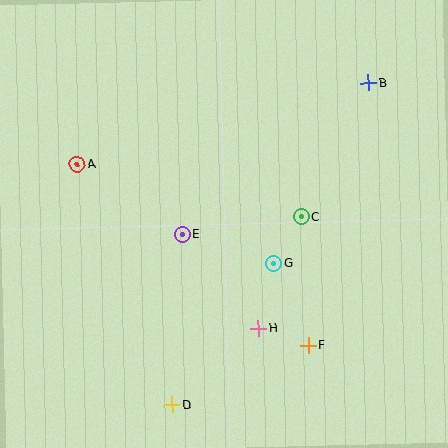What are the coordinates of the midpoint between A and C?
The midpoint between A and C is at (189, 191).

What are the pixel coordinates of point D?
Point D is at (172, 405).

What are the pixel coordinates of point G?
Point G is at (274, 264).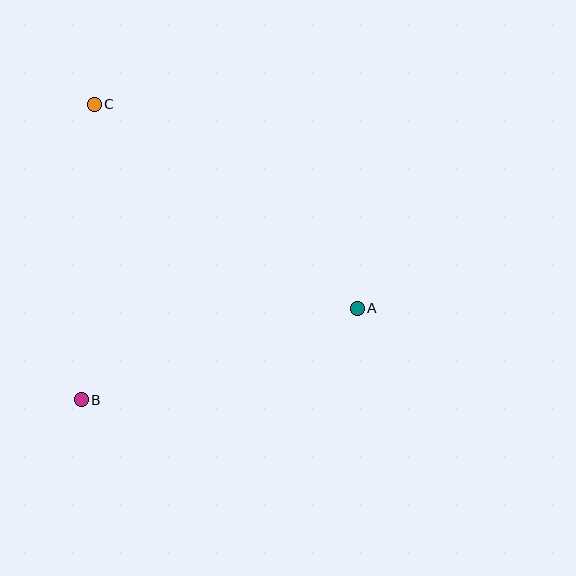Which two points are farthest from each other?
Points A and C are farthest from each other.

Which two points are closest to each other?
Points A and B are closest to each other.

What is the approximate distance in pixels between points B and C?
The distance between B and C is approximately 296 pixels.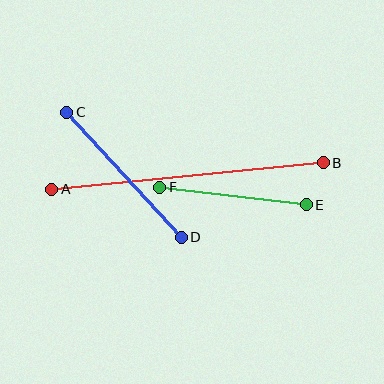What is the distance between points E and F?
The distance is approximately 147 pixels.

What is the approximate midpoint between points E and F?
The midpoint is at approximately (233, 196) pixels.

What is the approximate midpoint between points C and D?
The midpoint is at approximately (124, 175) pixels.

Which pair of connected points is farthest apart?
Points A and B are farthest apart.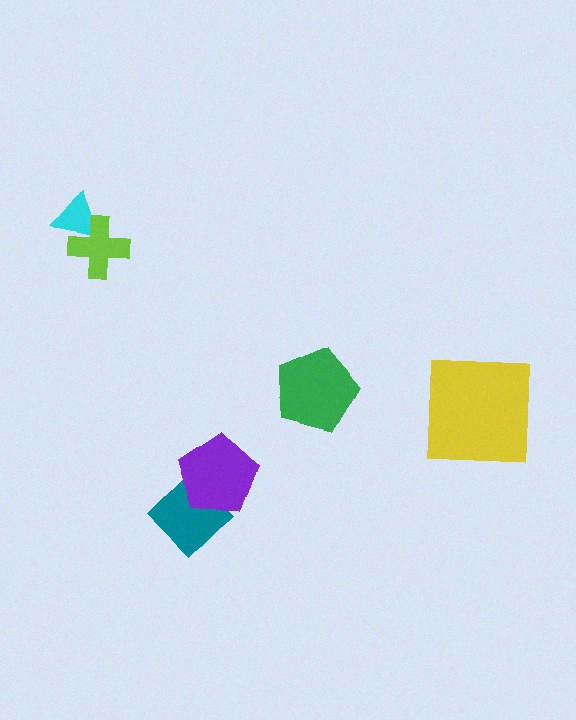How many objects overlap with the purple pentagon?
1 object overlaps with the purple pentagon.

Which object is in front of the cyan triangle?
The lime cross is in front of the cyan triangle.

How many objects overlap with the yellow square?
0 objects overlap with the yellow square.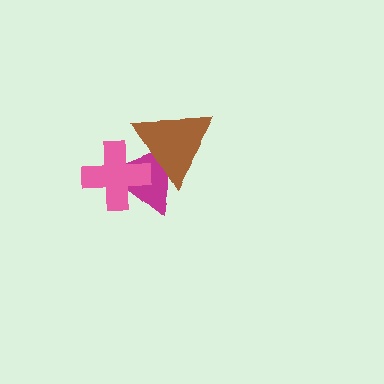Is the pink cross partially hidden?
Yes, it is partially covered by another shape.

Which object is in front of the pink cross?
The brown triangle is in front of the pink cross.